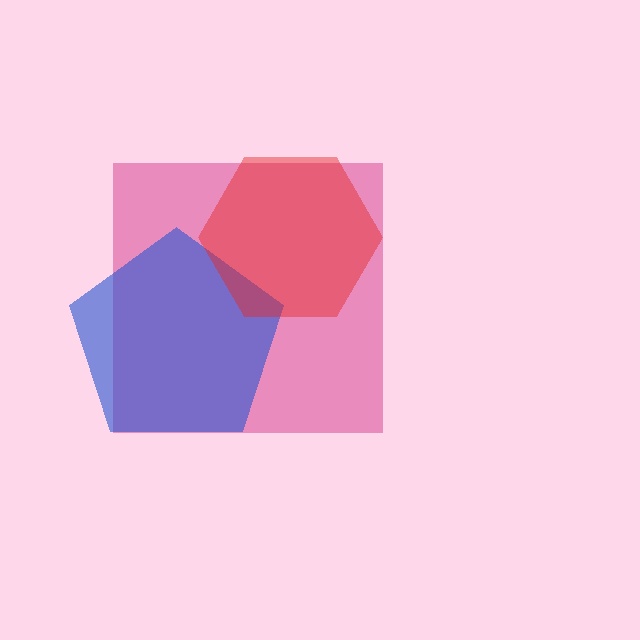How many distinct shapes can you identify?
There are 3 distinct shapes: a magenta square, a blue pentagon, a red hexagon.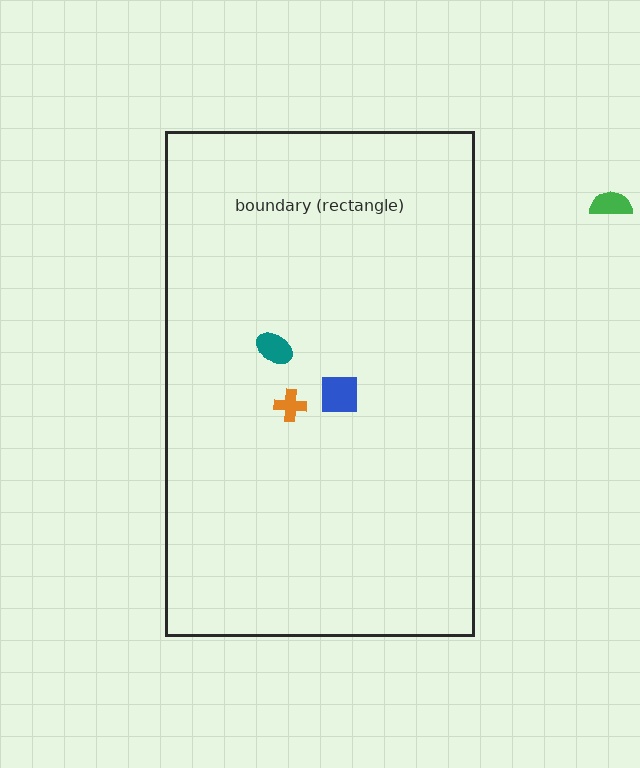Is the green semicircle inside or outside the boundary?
Outside.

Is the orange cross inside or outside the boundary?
Inside.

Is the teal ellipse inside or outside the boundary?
Inside.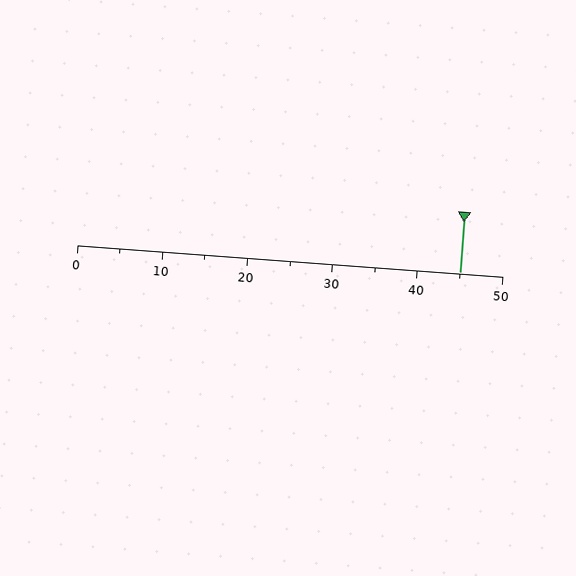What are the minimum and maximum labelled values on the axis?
The axis runs from 0 to 50.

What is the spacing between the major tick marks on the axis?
The major ticks are spaced 10 apart.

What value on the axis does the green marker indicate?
The marker indicates approximately 45.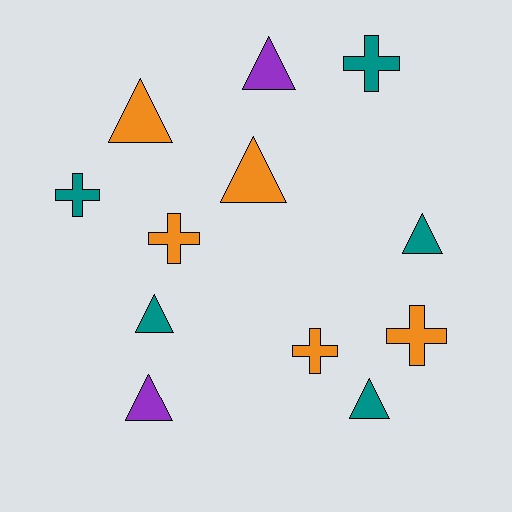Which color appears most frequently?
Orange, with 5 objects.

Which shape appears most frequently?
Triangle, with 7 objects.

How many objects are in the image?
There are 12 objects.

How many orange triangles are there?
There are 2 orange triangles.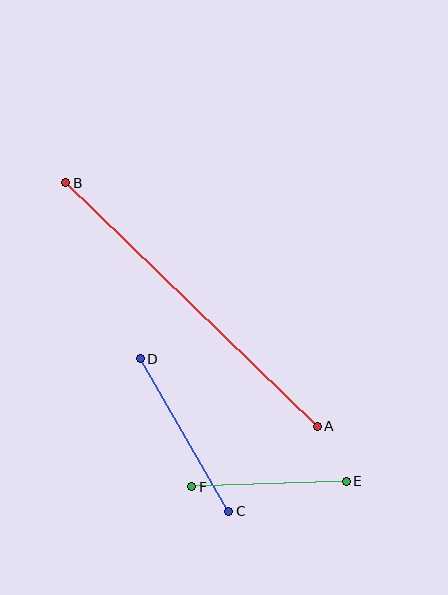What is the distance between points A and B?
The distance is approximately 350 pixels.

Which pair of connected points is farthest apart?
Points A and B are farthest apart.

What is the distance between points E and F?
The distance is approximately 154 pixels.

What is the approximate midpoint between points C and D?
The midpoint is at approximately (185, 435) pixels.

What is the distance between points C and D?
The distance is approximately 176 pixels.